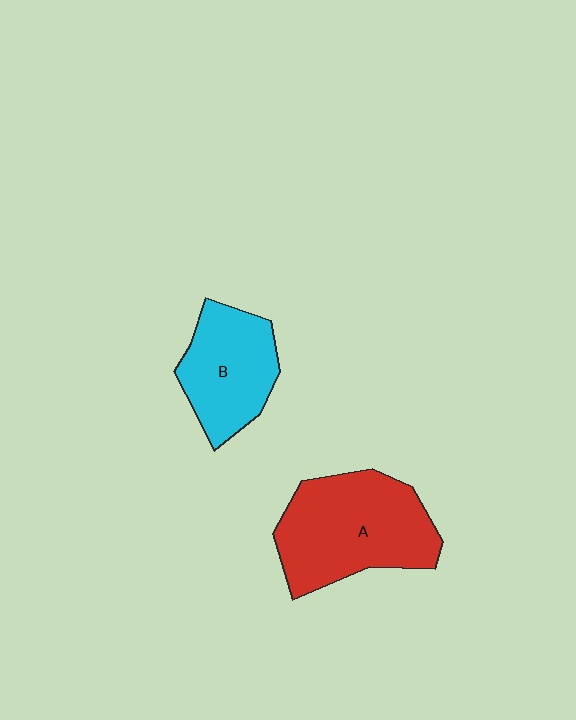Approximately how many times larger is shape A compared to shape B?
Approximately 1.4 times.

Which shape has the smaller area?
Shape B (cyan).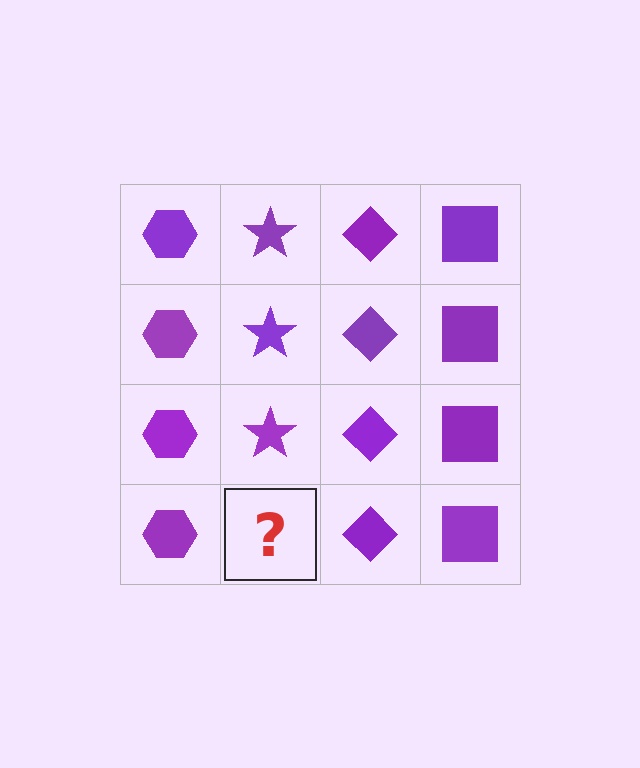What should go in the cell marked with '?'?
The missing cell should contain a purple star.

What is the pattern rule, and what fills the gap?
The rule is that each column has a consistent shape. The gap should be filled with a purple star.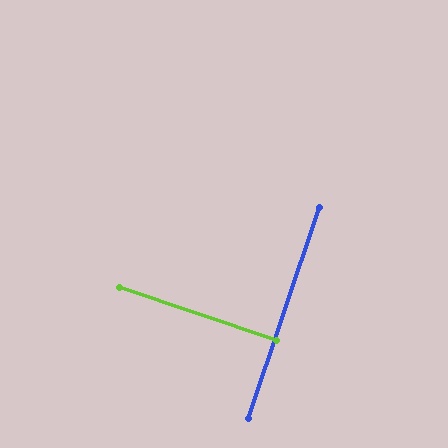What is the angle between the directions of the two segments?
Approximately 90 degrees.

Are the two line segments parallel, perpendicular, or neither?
Perpendicular — they meet at approximately 90°.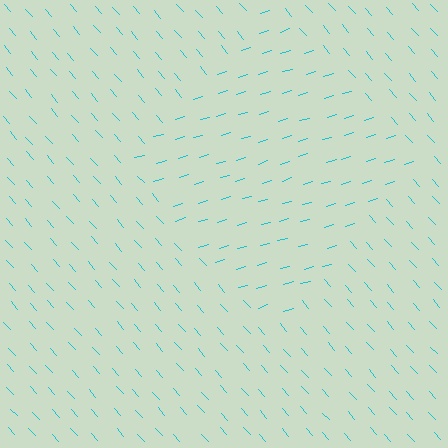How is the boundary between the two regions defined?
The boundary is defined purely by a change in line orientation (approximately 66 degrees difference). All lines are the same color and thickness.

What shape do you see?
I see a diamond.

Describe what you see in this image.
The image is filled with small cyan line segments. A diamond region in the image has lines oriented differently from the surrounding lines, creating a visible texture boundary.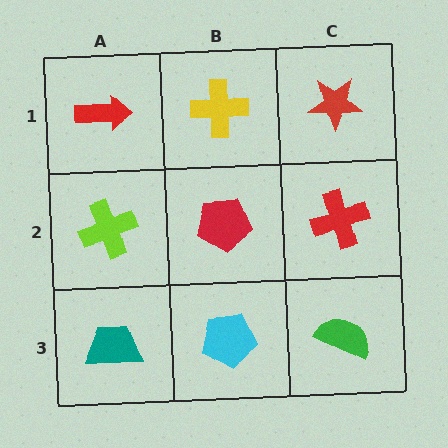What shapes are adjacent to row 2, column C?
A red star (row 1, column C), a green semicircle (row 3, column C), a red pentagon (row 2, column B).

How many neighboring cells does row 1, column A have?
2.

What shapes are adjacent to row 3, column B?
A red pentagon (row 2, column B), a teal trapezoid (row 3, column A), a green semicircle (row 3, column C).